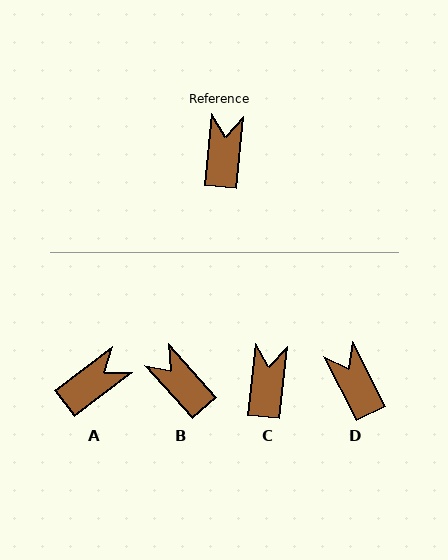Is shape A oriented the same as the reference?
No, it is off by about 47 degrees.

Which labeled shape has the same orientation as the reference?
C.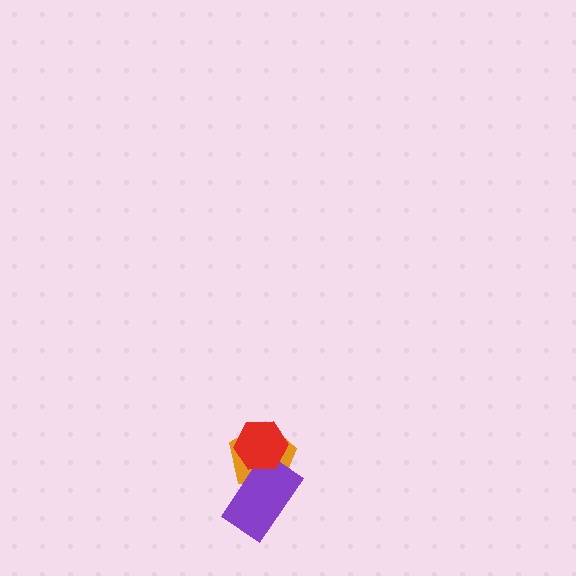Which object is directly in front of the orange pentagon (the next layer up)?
The purple rectangle is directly in front of the orange pentagon.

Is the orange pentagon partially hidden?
Yes, it is partially covered by another shape.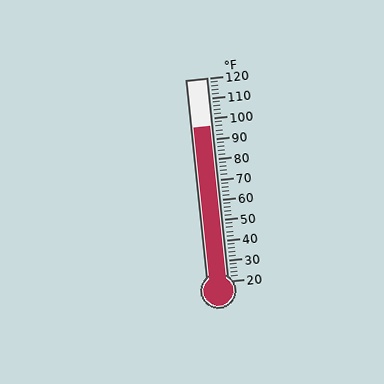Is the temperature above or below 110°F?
The temperature is below 110°F.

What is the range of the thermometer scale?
The thermometer scale ranges from 20°F to 120°F.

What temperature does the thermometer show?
The thermometer shows approximately 96°F.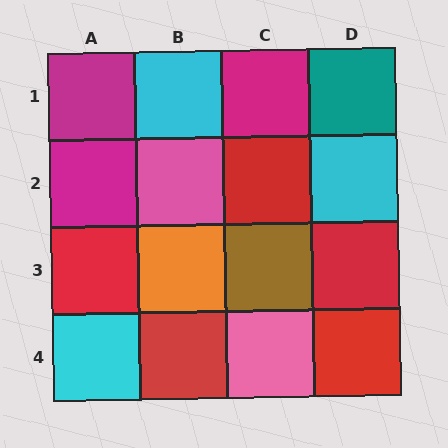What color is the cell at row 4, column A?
Cyan.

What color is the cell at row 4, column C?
Pink.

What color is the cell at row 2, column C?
Red.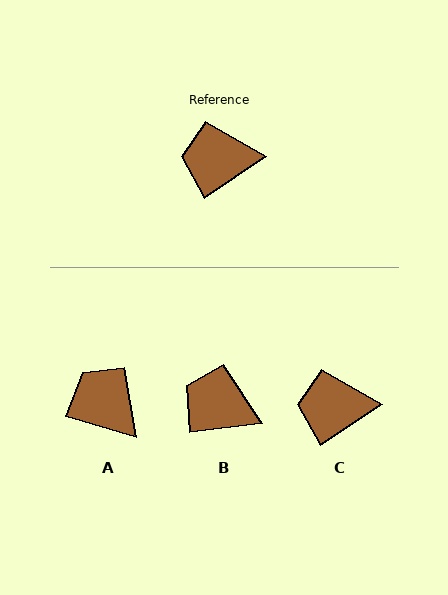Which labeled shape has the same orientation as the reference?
C.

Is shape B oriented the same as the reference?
No, it is off by about 27 degrees.